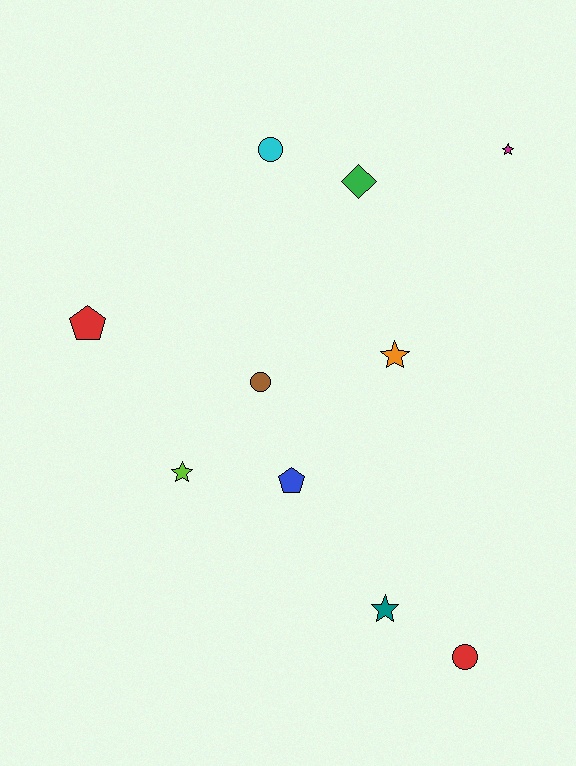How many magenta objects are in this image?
There is 1 magenta object.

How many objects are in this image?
There are 10 objects.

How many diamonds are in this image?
There is 1 diamond.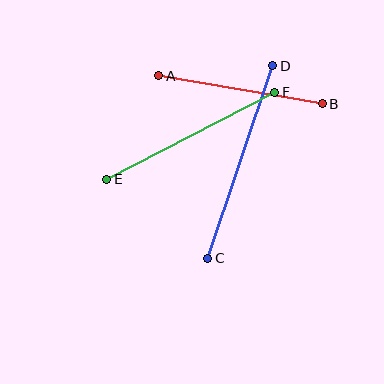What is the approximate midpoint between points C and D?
The midpoint is at approximately (240, 162) pixels.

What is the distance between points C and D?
The distance is approximately 203 pixels.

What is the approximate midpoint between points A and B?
The midpoint is at approximately (241, 90) pixels.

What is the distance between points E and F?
The distance is approximately 189 pixels.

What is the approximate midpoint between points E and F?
The midpoint is at approximately (191, 136) pixels.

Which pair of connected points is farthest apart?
Points C and D are farthest apart.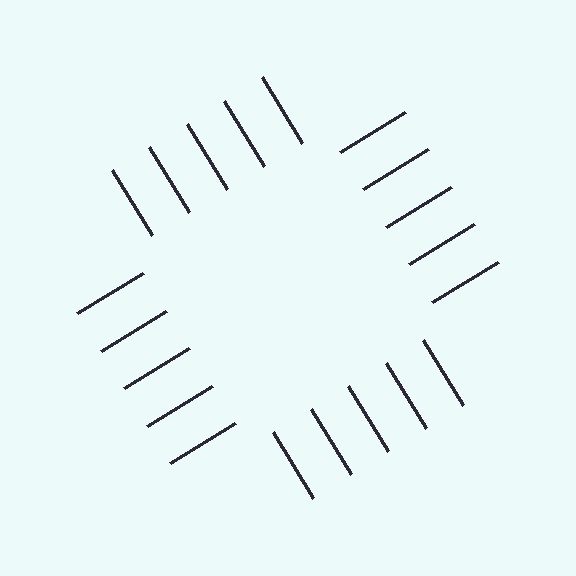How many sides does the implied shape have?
4 sides — the line-ends trace a square.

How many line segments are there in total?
20 — 5 along each of the 4 edges.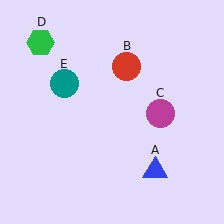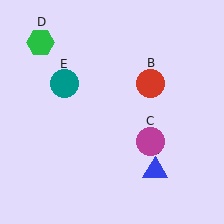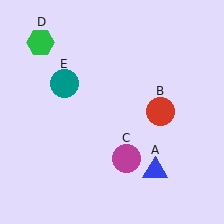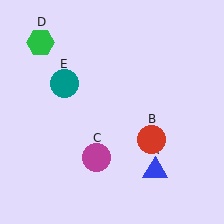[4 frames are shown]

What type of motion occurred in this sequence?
The red circle (object B), magenta circle (object C) rotated clockwise around the center of the scene.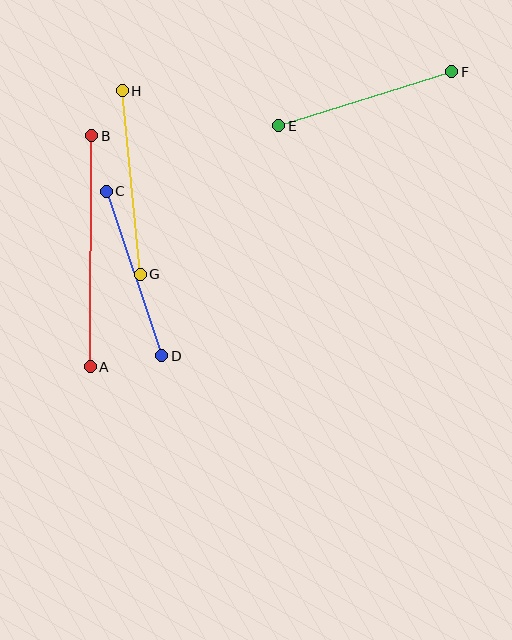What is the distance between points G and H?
The distance is approximately 184 pixels.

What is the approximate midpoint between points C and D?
The midpoint is at approximately (134, 274) pixels.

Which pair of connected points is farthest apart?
Points A and B are farthest apart.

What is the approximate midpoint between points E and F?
The midpoint is at approximately (365, 99) pixels.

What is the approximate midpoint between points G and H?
The midpoint is at approximately (131, 183) pixels.